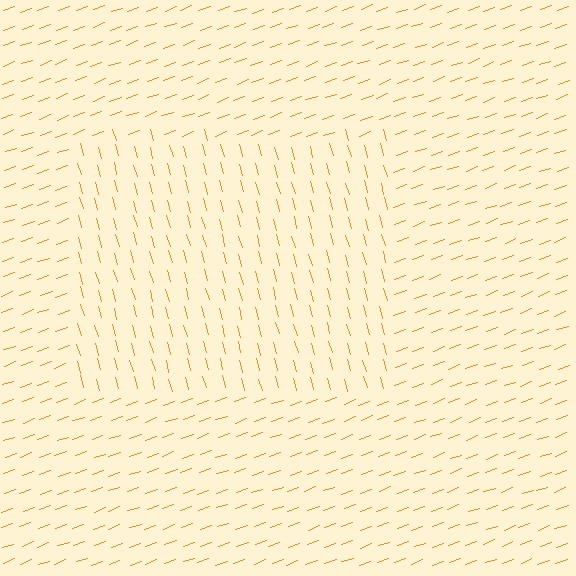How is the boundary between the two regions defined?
The boundary is defined purely by a change in line orientation (approximately 86 degrees difference). All lines are the same color and thickness.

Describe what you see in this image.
The image is filled with small orange line segments. A rectangle region in the image has lines oriented differently from the surrounding lines, creating a visible texture boundary.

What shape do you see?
I see a rectangle.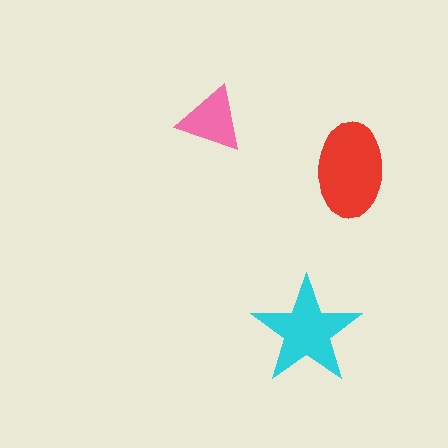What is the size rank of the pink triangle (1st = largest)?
3rd.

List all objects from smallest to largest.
The pink triangle, the cyan star, the red ellipse.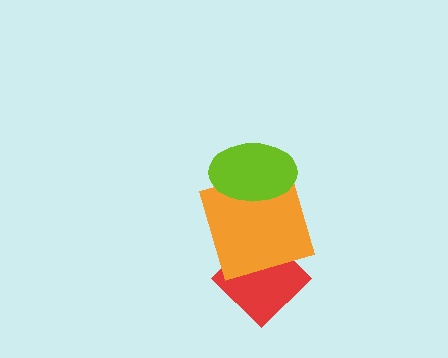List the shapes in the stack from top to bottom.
From top to bottom: the lime ellipse, the orange square, the red diamond.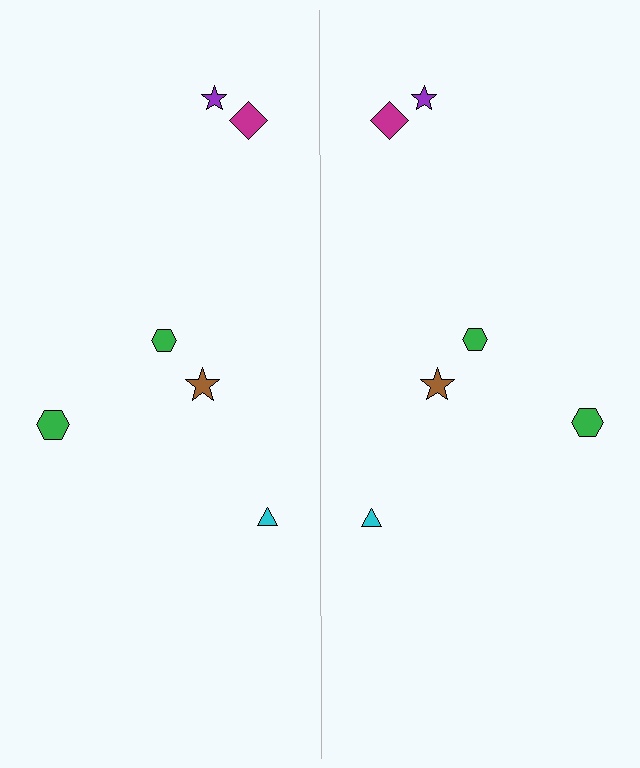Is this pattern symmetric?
Yes, this pattern has bilateral (reflection) symmetry.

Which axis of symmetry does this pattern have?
The pattern has a vertical axis of symmetry running through the center of the image.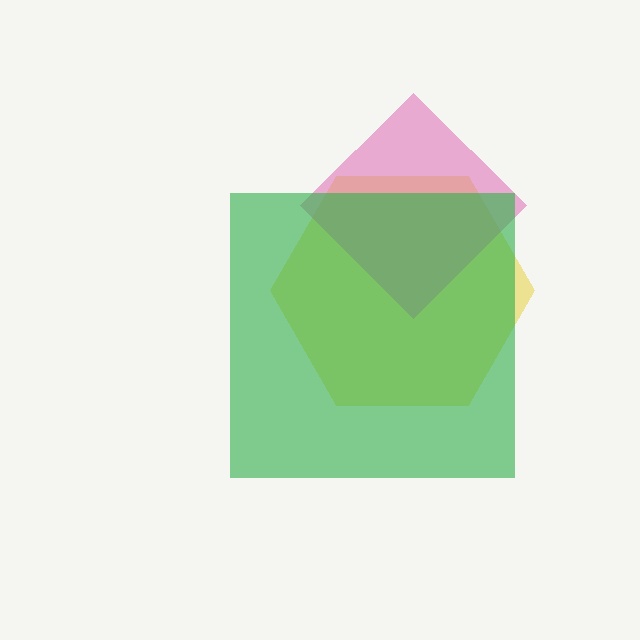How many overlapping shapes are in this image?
There are 3 overlapping shapes in the image.